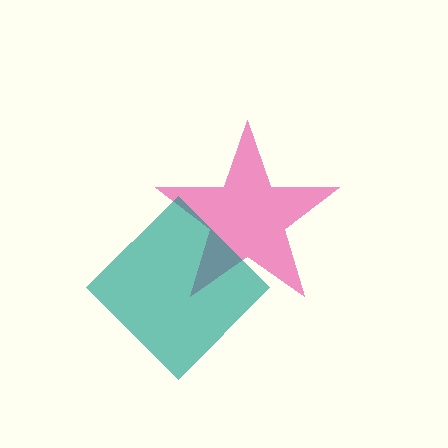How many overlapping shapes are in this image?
There are 2 overlapping shapes in the image.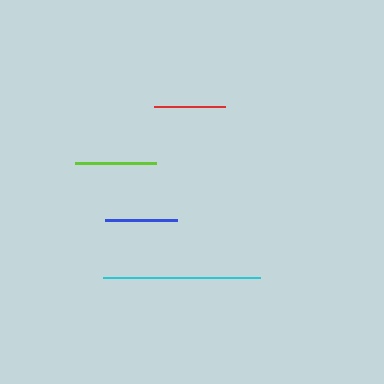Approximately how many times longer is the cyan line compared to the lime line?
The cyan line is approximately 2.0 times the length of the lime line.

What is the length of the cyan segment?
The cyan segment is approximately 157 pixels long.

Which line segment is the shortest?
The red line is the shortest at approximately 70 pixels.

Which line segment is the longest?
The cyan line is the longest at approximately 157 pixels.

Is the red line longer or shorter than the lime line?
The lime line is longer than the red line.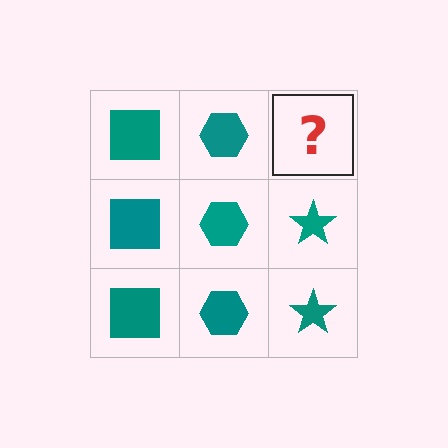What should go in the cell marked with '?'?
The missing cell should contain a teal star.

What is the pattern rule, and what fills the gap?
The rule is that each column has a consistent shape. The gap should be filled with a teal star.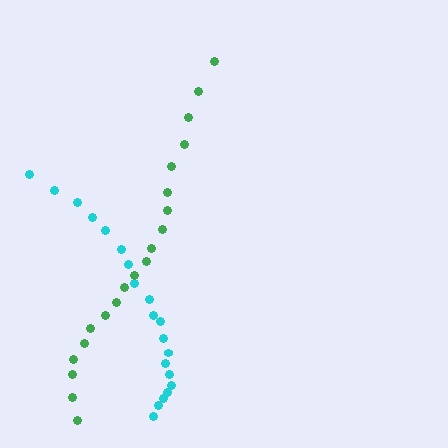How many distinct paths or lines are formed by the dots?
There are 2 distinct paths.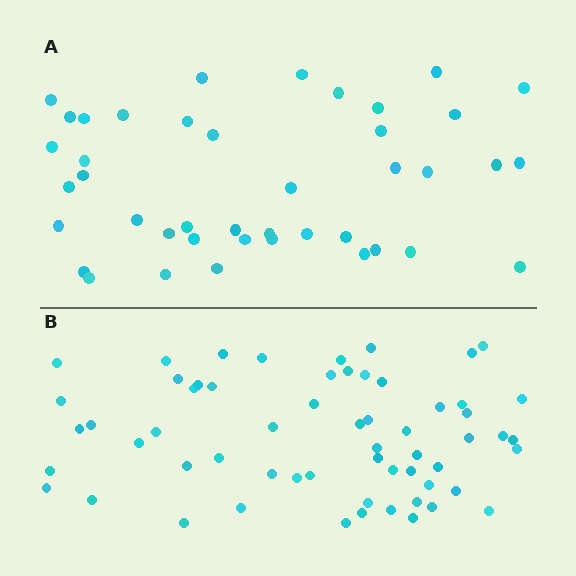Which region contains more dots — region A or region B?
Region B (the bottom region) has more dots.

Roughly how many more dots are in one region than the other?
Region B has approximately 20 more dots than region A.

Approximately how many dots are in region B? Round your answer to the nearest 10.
About 60 dots.